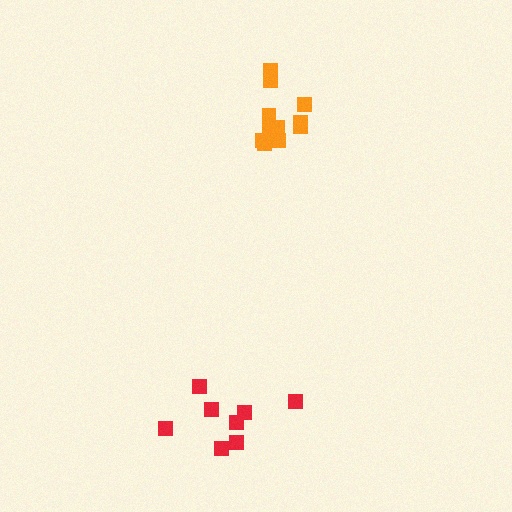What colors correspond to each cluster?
The clusters are colored: orange, red.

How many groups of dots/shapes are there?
There are 2 groups.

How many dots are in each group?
Group 1: 11 dots, Group 2: 8 dots (19 total).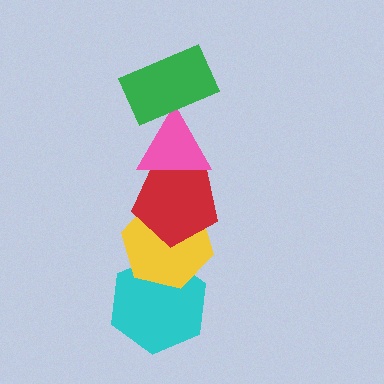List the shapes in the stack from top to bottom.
From top to bottom: the green rectangle, the pink triangle, the red pentagon, the yellow hexagon, the cyan hexagon.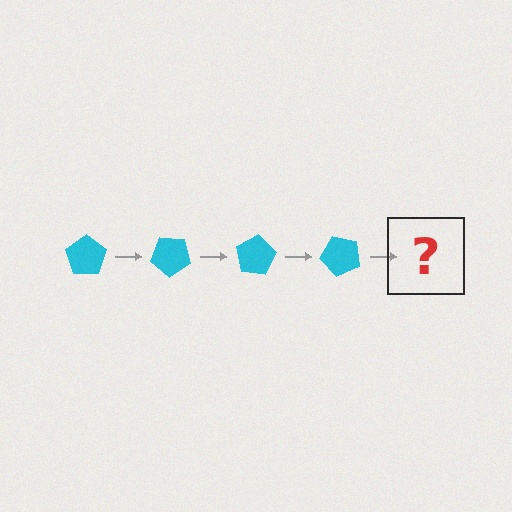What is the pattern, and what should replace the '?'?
The pattern is that the pentagon rotates 40 degrees each step. The '?' should be a cyan pentagon rotated 160 degrees.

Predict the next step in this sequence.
The next step is a cyan pentagon rotated 160 degrees.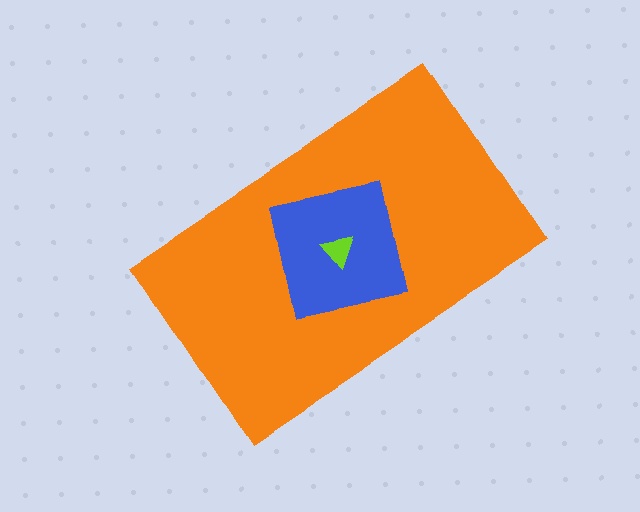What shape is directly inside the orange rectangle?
The blue square.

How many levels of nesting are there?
3.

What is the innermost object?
The lime triangle.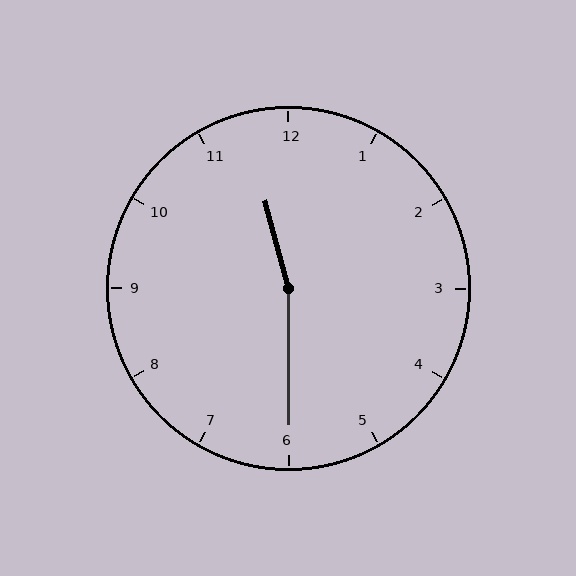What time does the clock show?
11:30.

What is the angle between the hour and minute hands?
Approximately 165 degrees.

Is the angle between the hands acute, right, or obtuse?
It is obtuse.